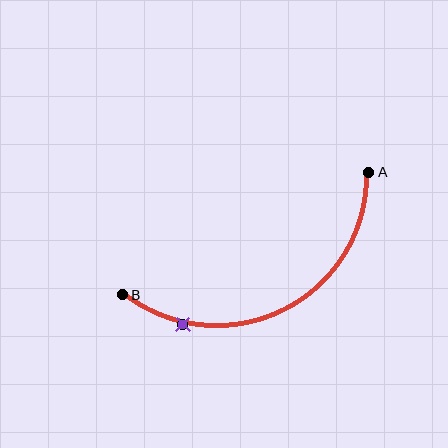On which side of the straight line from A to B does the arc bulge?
The arc bulges below the straight line connecting A and B.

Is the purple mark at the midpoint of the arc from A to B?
No. The purple mark lies on the arc but is closer to endpoint B. The arc midpoint would be at the point on the curve equidistant along the arc from both A and B.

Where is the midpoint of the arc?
The arc midpoint is the point on the curve farthest from the straight line joining A and B. It sits below that line.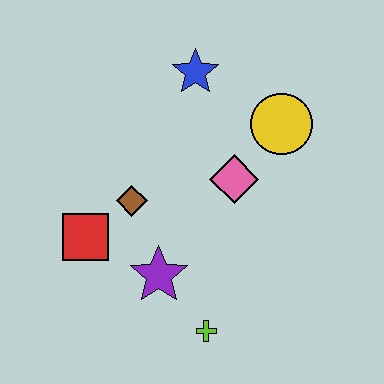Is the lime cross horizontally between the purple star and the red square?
No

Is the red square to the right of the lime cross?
No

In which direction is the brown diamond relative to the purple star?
The brown diamond is above the purple star.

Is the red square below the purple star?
No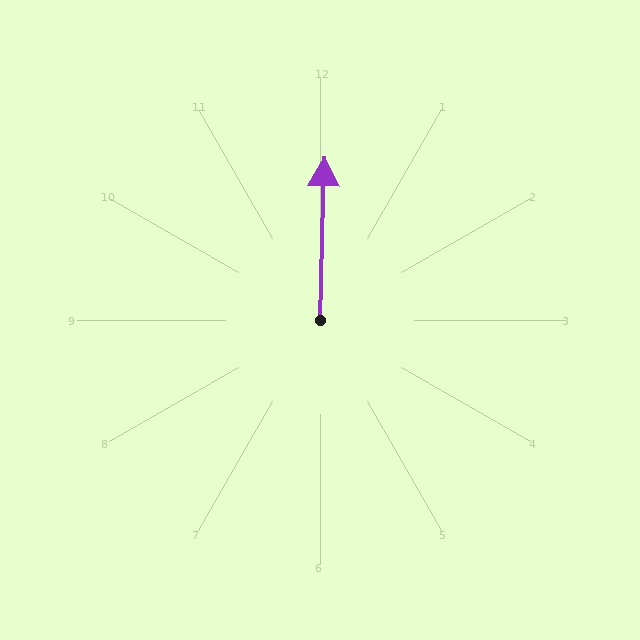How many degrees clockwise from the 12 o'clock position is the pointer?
Approximately 1 degrees.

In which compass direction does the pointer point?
North.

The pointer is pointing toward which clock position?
Roughly 12 o'clock.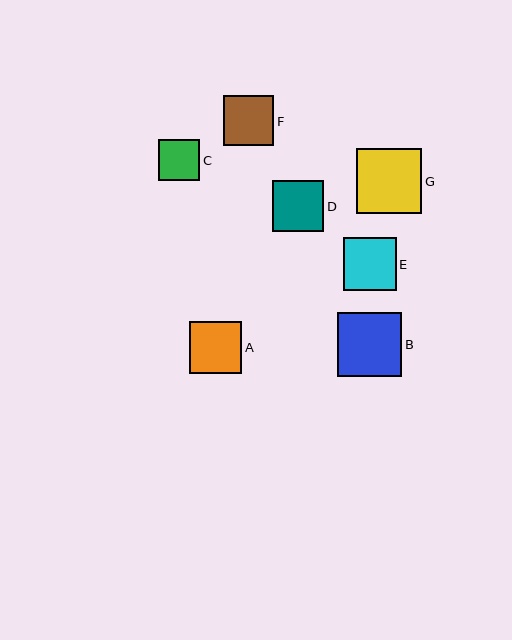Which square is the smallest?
Square C is the smallest with a size of approximately 41 pixels.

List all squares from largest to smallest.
From largest to smallest: G, B, E, A, D, F, C.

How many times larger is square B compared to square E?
Square B is approximately 1.2 times the size of square E.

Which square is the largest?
Square G is the largest with a size of approximately 66 pixels.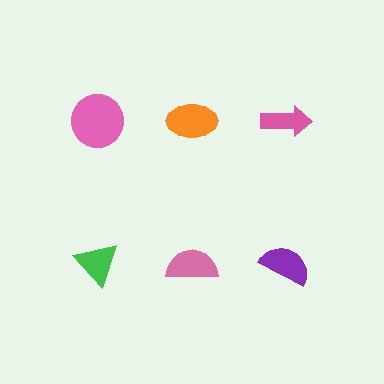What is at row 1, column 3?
A pink arrow.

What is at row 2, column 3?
A purple semicircle.